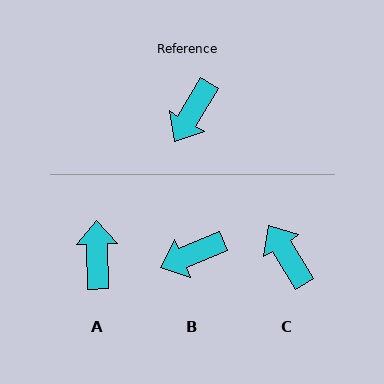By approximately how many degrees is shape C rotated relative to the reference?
Approximately 117 degrees clockwise.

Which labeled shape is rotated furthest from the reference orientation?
A, about 148 degrees away.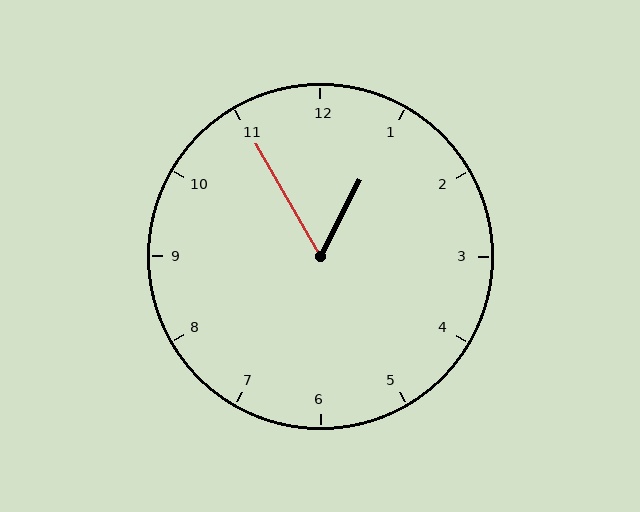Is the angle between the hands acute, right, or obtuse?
It is acute.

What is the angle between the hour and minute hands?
Approximately 58 degrees.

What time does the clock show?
12:55.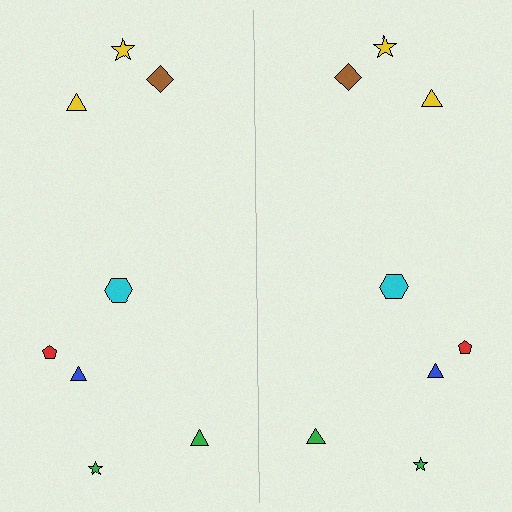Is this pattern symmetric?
Yes, this pattern has bilateral (reflection) symmetry.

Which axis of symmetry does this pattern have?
The pattern has a vertical axis of symmetry running through the center of the image.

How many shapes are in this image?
There are 16 shapes in this image.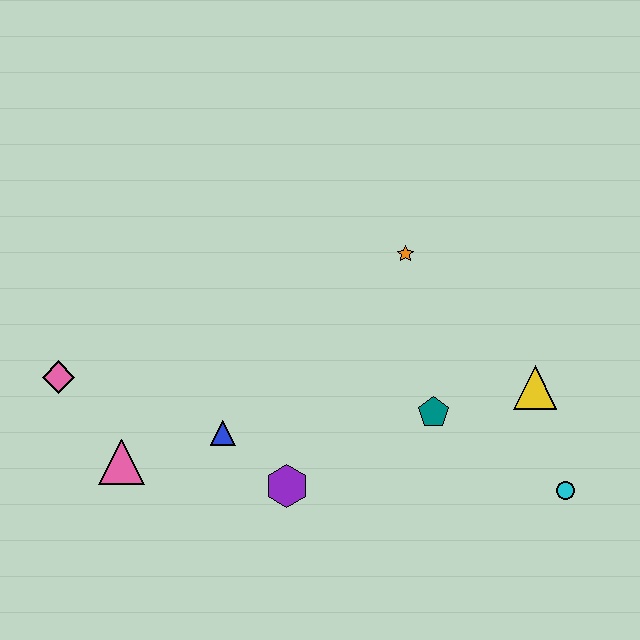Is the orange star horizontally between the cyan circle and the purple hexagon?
Yes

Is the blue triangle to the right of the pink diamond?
Yes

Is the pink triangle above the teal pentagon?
No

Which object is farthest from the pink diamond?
The cyan circle is farthest from the pink diamond.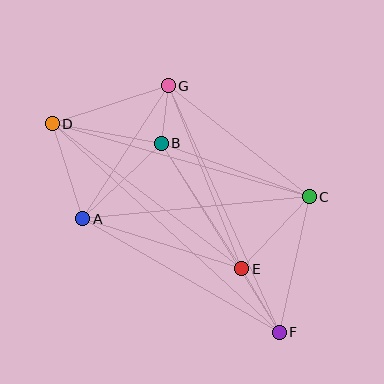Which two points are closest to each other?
Points B and G are closest to each other.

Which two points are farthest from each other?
Points D and F are farthest from each other.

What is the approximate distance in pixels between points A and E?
The distance between A and E is approximately 167 pixels.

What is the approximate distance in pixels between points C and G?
The distance between C and G is approximately 180 pixels.